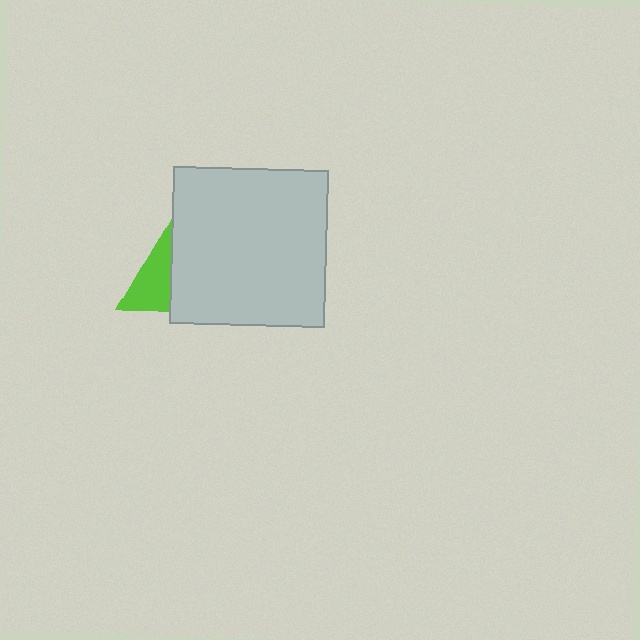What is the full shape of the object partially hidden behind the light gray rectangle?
The partially hidden object is a lime triangle.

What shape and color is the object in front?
The object in front is a light gray rectangle.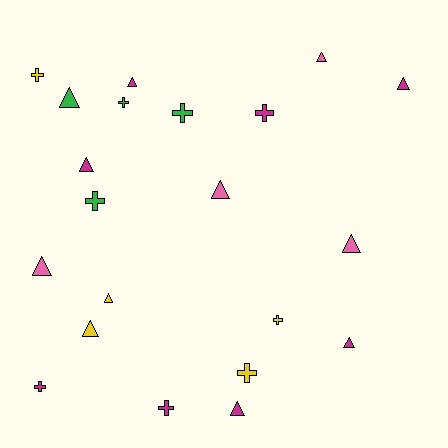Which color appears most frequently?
Magenta, with 8 objects.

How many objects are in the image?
There are 21 objects.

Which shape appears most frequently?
Triangle, with 12 objects.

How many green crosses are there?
There are 3 green crosses.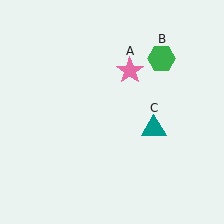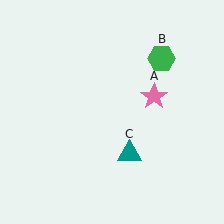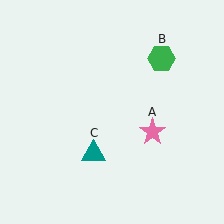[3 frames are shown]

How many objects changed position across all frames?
2 objects changed position: pink star (object A), teal triangle (object C).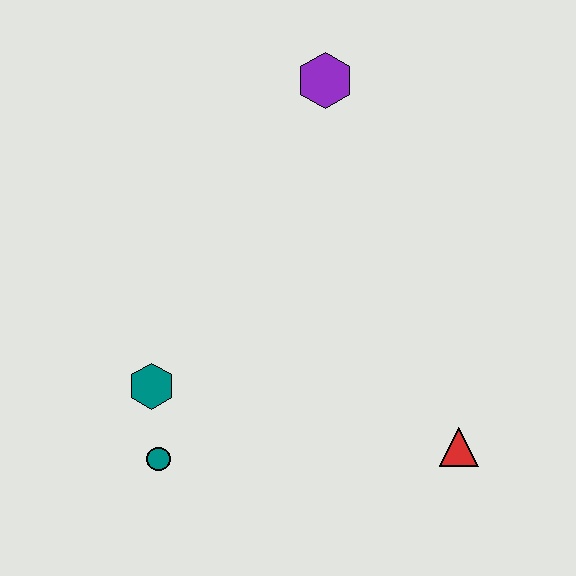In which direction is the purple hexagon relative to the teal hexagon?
The purple hexagon is above the teal hexagon.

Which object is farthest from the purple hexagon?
The teal circle is farthest from the purple hexagon.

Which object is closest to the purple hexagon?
The teal hexagon is closest to the purple hexagon.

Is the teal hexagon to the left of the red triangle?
Yes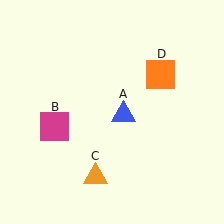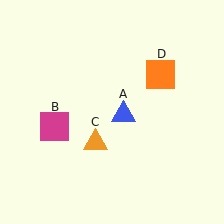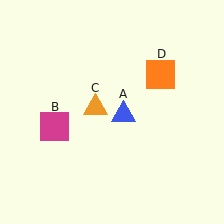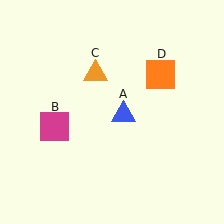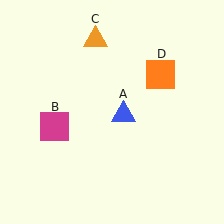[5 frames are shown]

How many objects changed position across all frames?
1 object changed position: orange triangle (object C).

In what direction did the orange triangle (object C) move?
The orange triangle (object C) moved up.